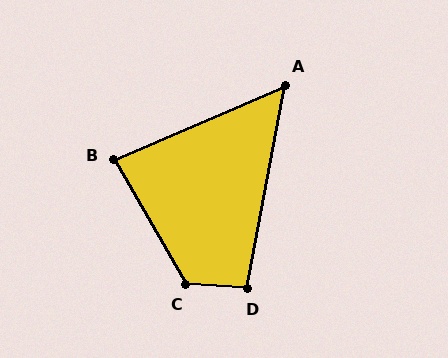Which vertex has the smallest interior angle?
A, at approximately 56 degrees.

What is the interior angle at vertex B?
Approximately 83 degrees (acute).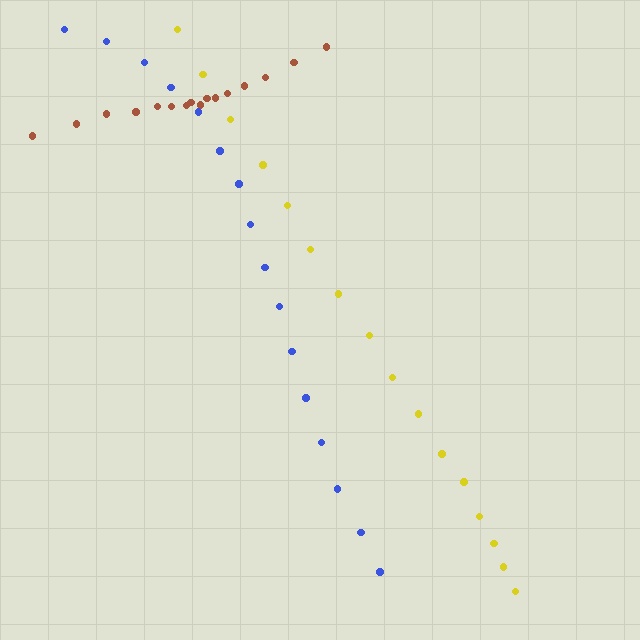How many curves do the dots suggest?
There are 3 distinct paths.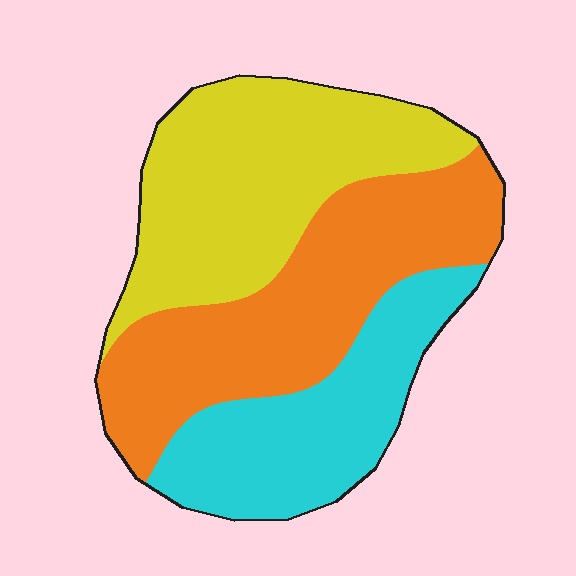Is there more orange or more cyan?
Orange.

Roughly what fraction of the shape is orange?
Orange takes up about three eighths (3/8) of the shape.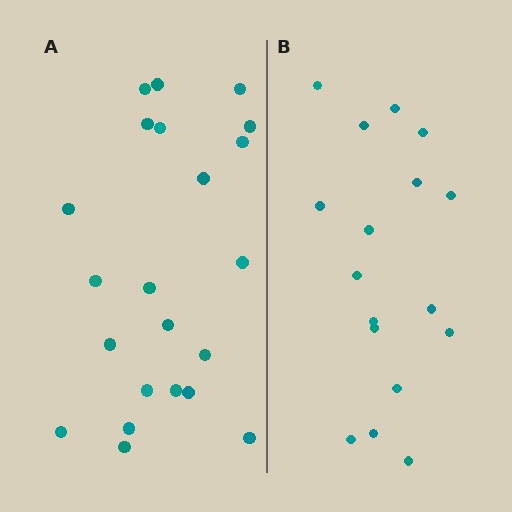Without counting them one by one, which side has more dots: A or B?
Region A (the left region) has more dots.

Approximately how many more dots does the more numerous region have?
Region A has about 5 more dots than region B.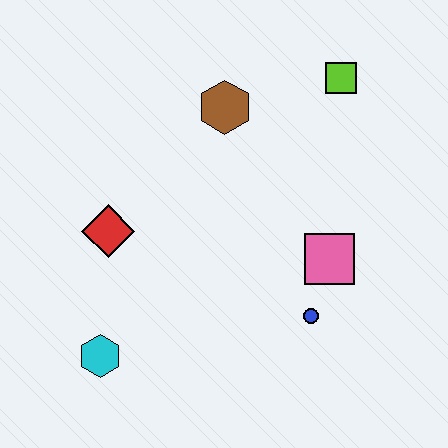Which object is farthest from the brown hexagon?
The cyan hexagon is farthest from the brown hexagon.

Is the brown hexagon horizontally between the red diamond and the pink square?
Yes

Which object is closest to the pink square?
The blue circle is closest to the pink square.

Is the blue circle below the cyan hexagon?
No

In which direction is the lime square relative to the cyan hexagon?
The lime square is above the cyan hexagon.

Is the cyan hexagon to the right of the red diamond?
No